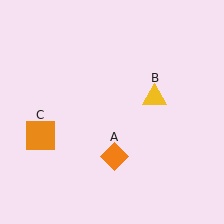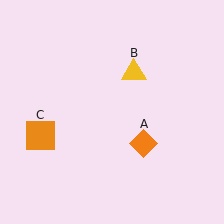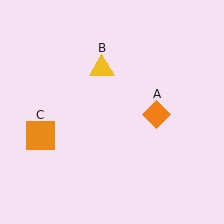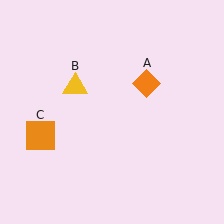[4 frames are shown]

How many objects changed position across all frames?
2 objects changed position: orange diamond (object A), yellow triangle (object B).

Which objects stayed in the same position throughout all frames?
Orange square (object C) remained stationary.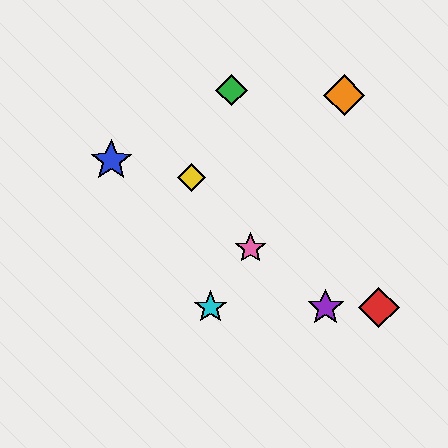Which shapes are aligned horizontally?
The red diamond, the purple star, the cyan star are aligned horizontally.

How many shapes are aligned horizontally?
3 shapes (the red diamond, the purple star, the cyan star) are aligned horizontally.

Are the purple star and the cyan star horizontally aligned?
Yes, both are at y≈307.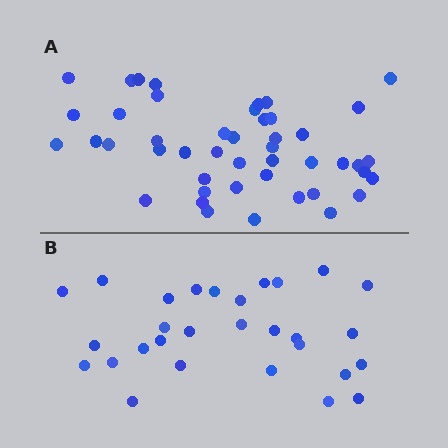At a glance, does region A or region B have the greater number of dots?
Region A (the top region) has more dots.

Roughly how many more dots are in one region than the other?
Region A has approximately 15 more dots than region B.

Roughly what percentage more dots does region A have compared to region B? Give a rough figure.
About 60% more.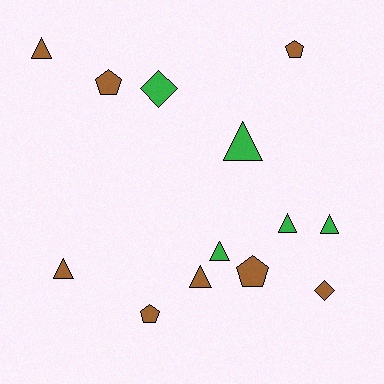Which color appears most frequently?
Brown, with 8 objects.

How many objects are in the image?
There are 13 objects.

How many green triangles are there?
There are 4 green triangles.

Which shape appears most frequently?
Triangle, with 7 objects.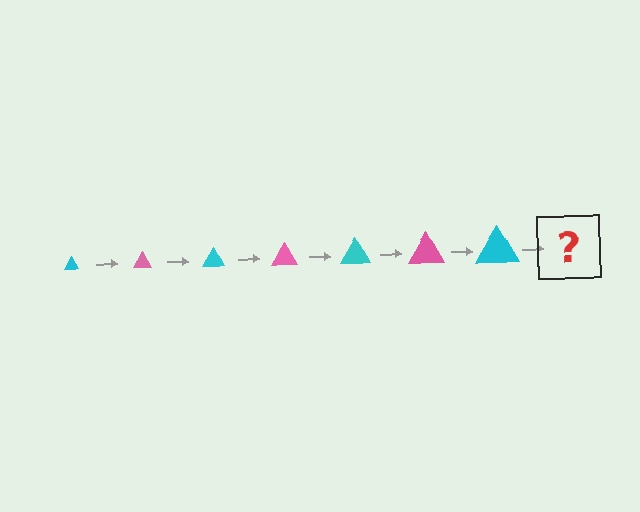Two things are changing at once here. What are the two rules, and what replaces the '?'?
The two rules are that the triangle grows larger each step and the color cycles through cyan and pink. The '?' should be a pink triangle, larger than the previous one.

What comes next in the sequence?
The next element should be a pink triangle, larger than the previous one.